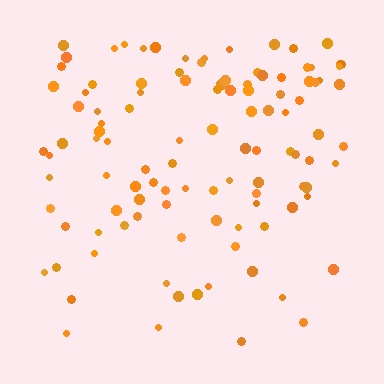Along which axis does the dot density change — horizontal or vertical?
Vertical.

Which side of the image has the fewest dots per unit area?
The bottom.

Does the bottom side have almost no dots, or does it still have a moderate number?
Still a moderate number, just noticeably fewer than the top.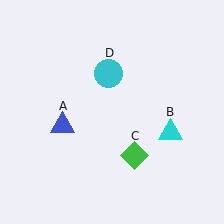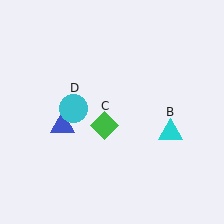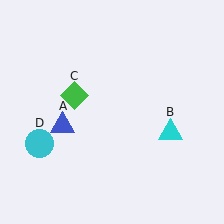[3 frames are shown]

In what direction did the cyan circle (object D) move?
The cyan circle (object D) moved down and to the left.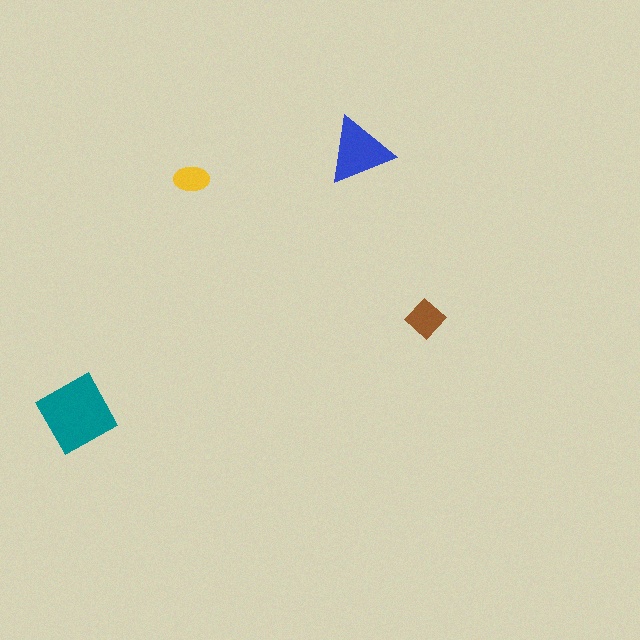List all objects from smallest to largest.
The yellow ellipse, the brown diamond, the blue triangle, the teal square.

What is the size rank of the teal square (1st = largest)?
1st.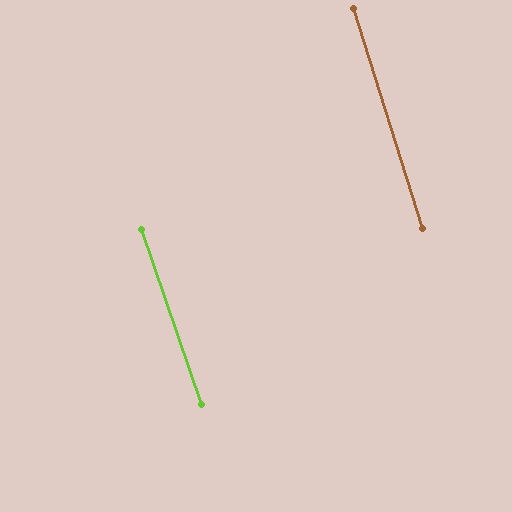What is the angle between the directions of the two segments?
Approximately 1 degree.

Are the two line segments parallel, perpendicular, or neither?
Parallel — their directions differ by only 1.3°.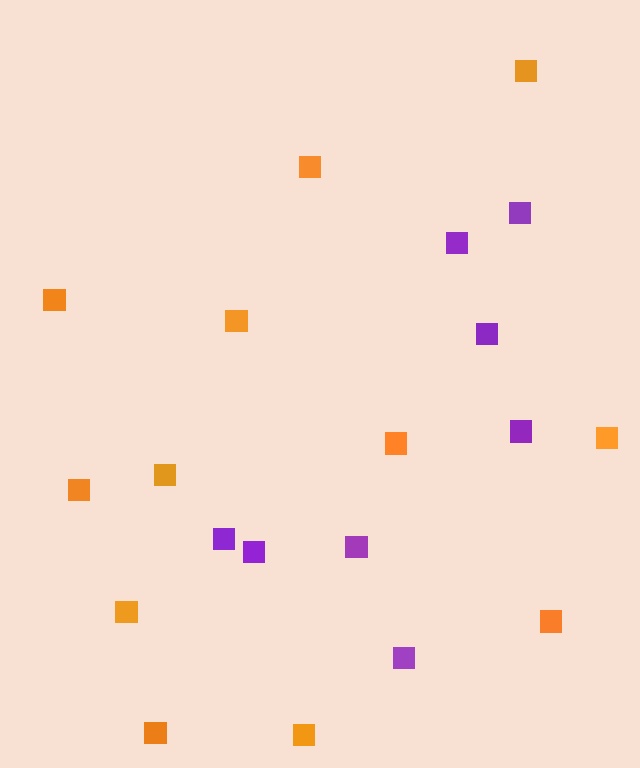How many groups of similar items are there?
There are 2 groups: one group of orange squares (12) and one group of purple squares (8).